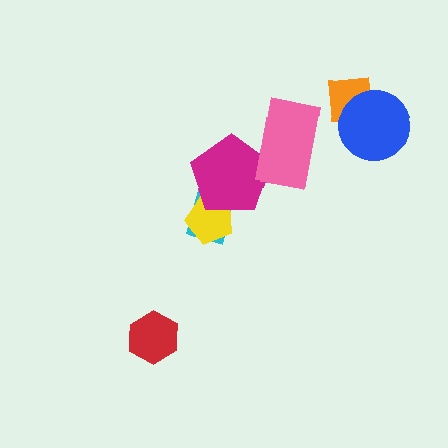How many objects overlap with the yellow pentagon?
2 objects overlap with the yellow pentagon.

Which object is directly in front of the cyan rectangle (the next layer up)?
The yellow pentagon is directly in front of the cyan rectangle.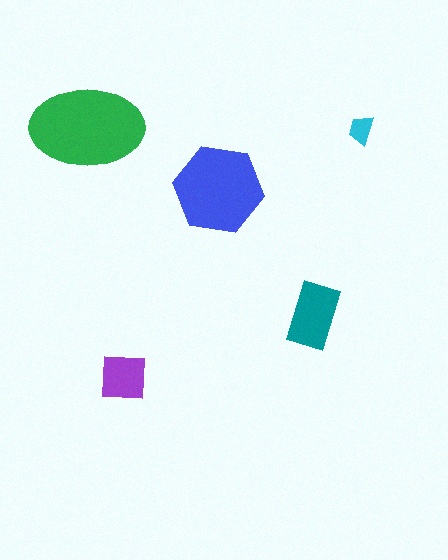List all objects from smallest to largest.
The cyan trapezoid, the purple square, the teal rectangle, the blue hexagon, the green ellipse.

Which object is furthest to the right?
The cyan trapezoid is rightmost.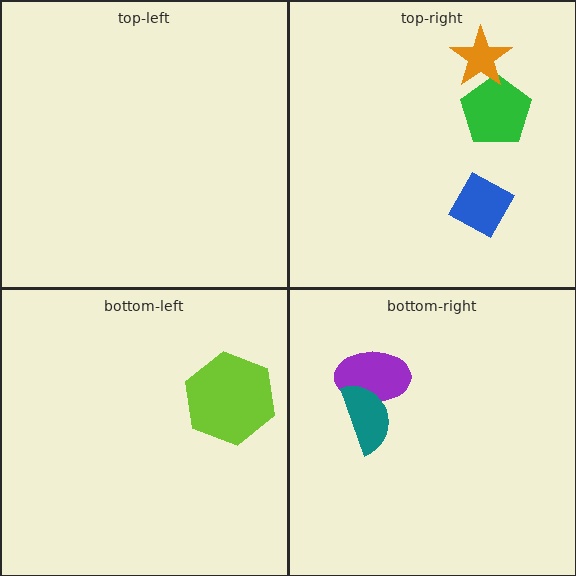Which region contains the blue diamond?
The top-right region.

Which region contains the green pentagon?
The top-right region.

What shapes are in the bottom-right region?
The purple ellipse, the teal semicircle.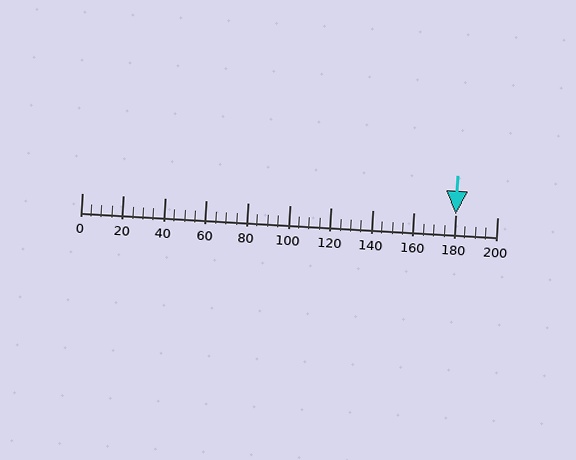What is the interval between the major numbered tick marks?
The major tick marks are spaced 20 units apart.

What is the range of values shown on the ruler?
The ruler shows values from 0 to 200.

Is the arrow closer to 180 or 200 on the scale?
The arrow is closer to 180.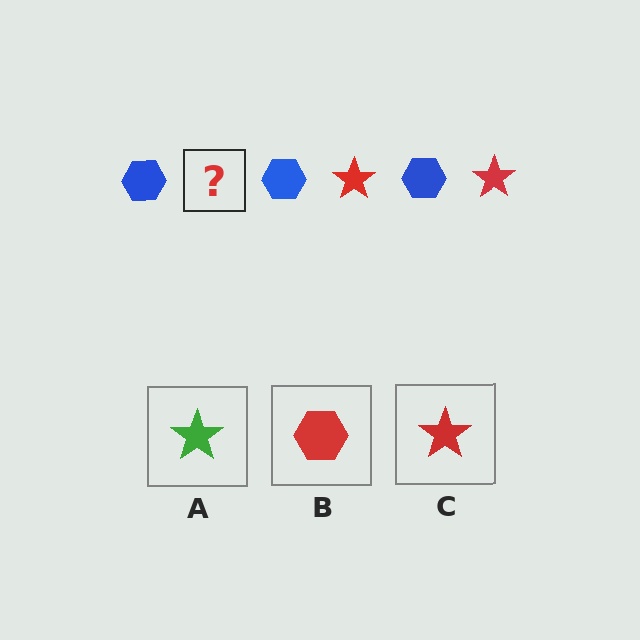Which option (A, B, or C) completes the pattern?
C.